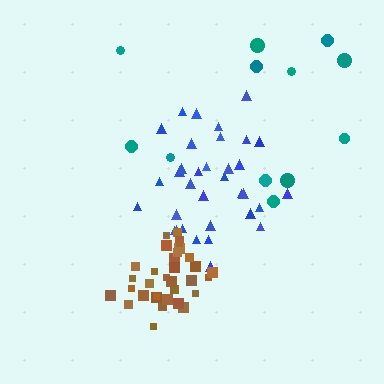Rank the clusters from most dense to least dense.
brown, blue, teal.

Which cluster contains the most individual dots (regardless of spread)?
Blue (34).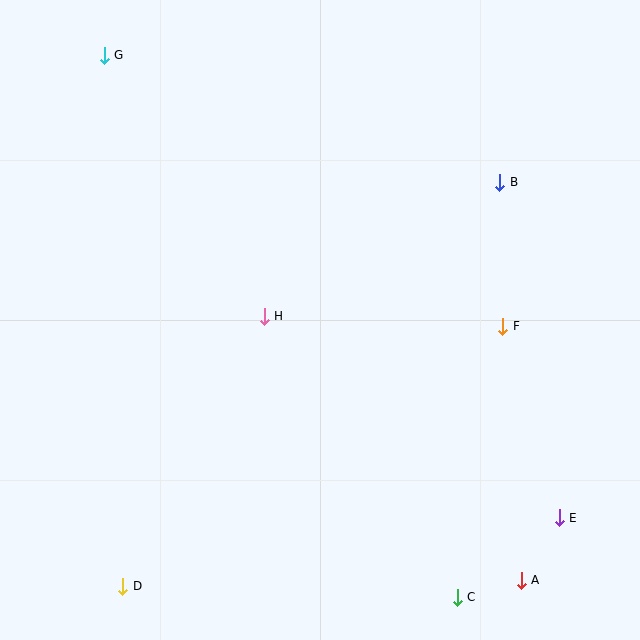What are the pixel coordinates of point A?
Point A is at (521, 580).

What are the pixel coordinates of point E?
Point E is at (559, 518).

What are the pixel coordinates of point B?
Point B is at (500, 182).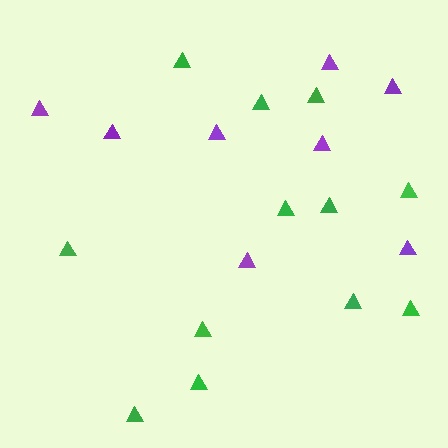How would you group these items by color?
There are 2 groups: one group of green triangles (12) and one group of purple triangles (8).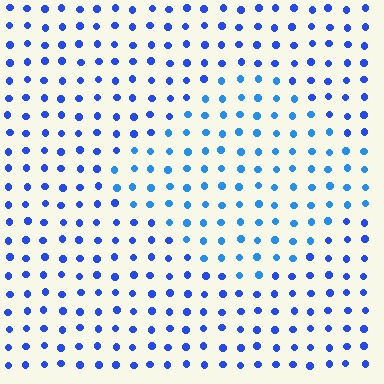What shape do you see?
I see a diamond.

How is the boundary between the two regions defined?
The boundary is defined purely by a slight shift in hue (about 21 degrees). Spacing, size, and orientation are identical on both sides.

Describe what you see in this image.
The image is filled with small blue elements in a uniform arrangement. A diamond-shaped region is visible where the elements are tinted to a slightly different hue, forming a subtle color boundary.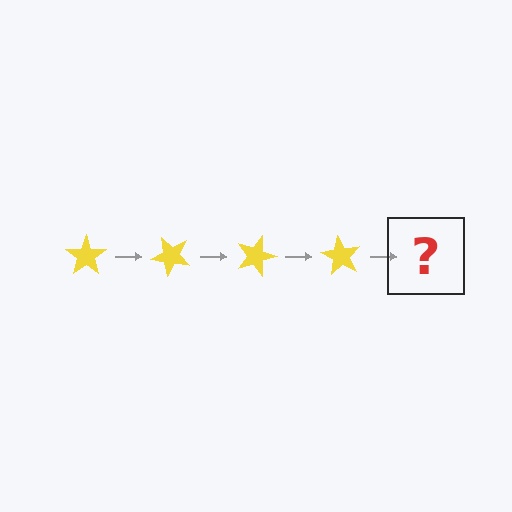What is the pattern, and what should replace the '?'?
The pattern is that the star rotates 45 degrees each step. The '?' should be a yellow star rotated 180 degrees.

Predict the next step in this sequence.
The next step is a yellow star rotated 180 degrees.